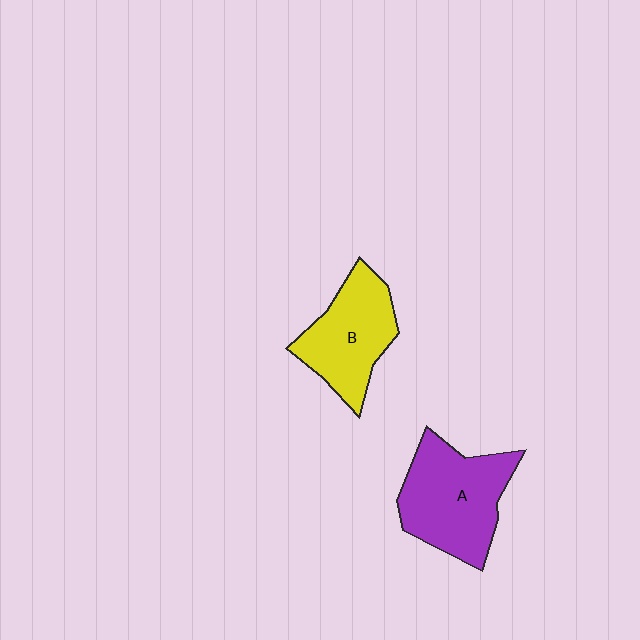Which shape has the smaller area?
Shape B (yellow).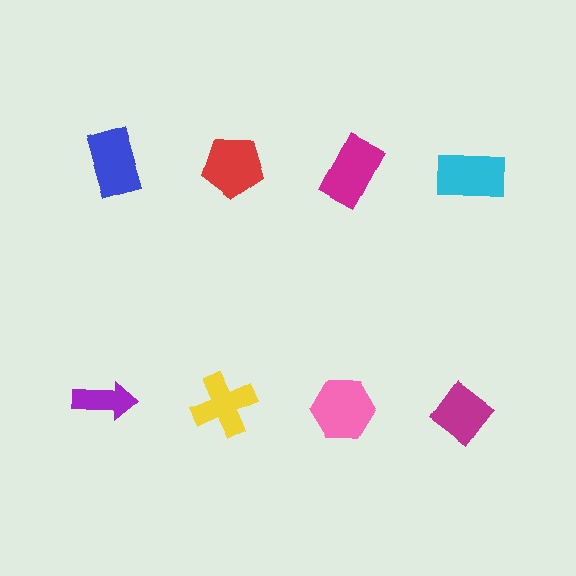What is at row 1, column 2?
A red pentagon.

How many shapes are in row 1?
4 shapes.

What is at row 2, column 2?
A yellow cross.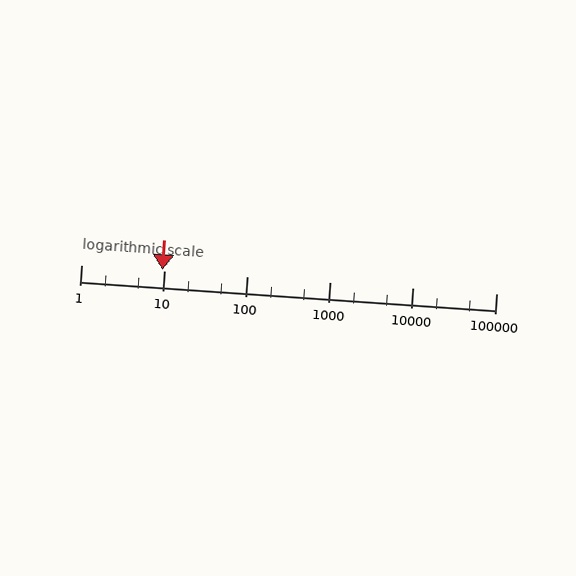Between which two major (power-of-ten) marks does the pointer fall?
The pointer is between 1 and 10.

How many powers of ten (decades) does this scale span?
The scale spans 5 decades, from 1 to 100000.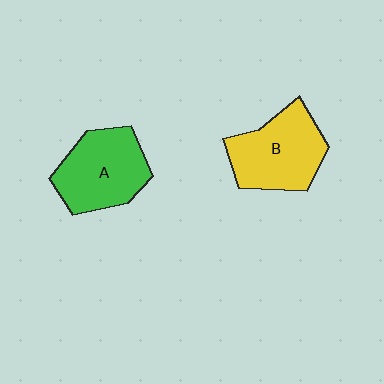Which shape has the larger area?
Shape B (yellow).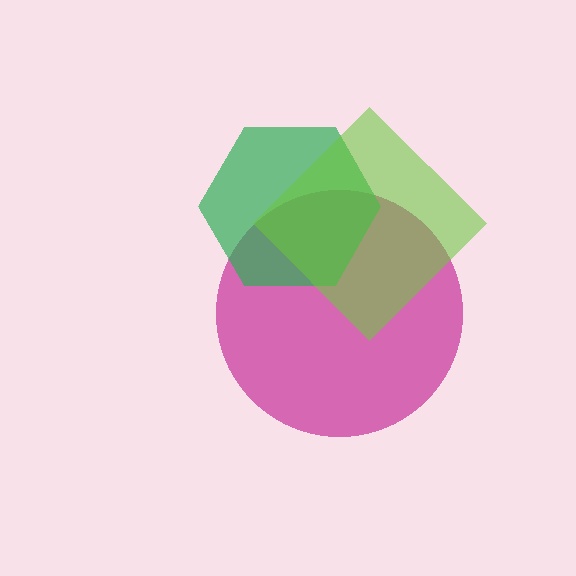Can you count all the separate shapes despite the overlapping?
Yes, there are 3 separate shapes.